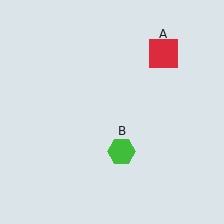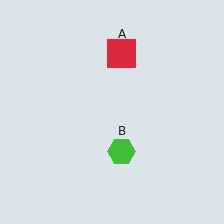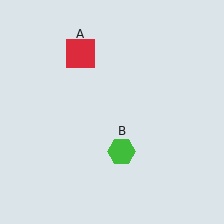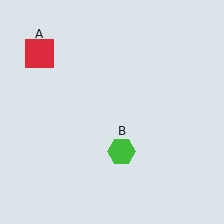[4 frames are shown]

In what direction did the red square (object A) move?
The red square (object A) moved left.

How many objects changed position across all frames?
1 object changed position: red square (object A).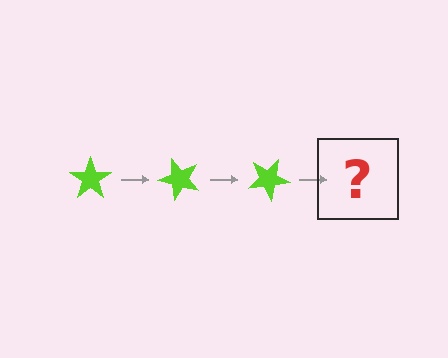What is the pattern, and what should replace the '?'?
The pattern is that the star rotates 50 degrees each step. The '?' should be a lime star rotated 150 degrees.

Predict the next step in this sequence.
The next step is a lime star rotated 150 degrees.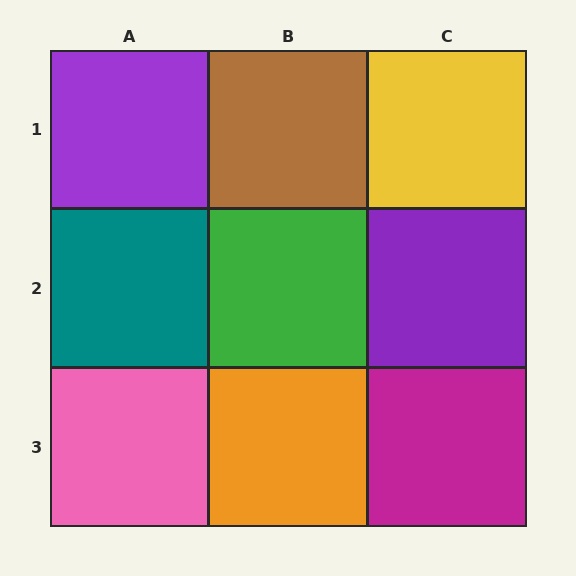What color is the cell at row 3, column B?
Orange.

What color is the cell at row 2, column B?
Green.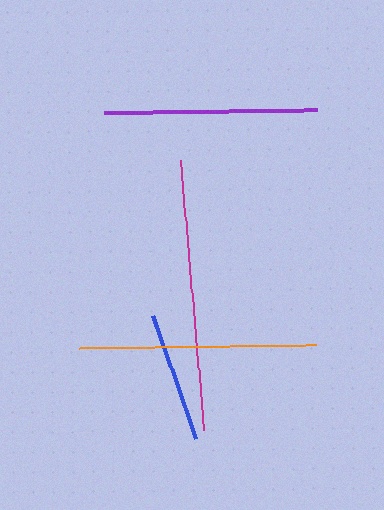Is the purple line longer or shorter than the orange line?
The orange line is longer than the purple line.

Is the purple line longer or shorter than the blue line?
The purple line is longer than the blue line.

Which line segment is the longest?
The magenta line is the longest at approximately 271 pixels.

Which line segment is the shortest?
The blue line is the shortest at approximately 131 pixels.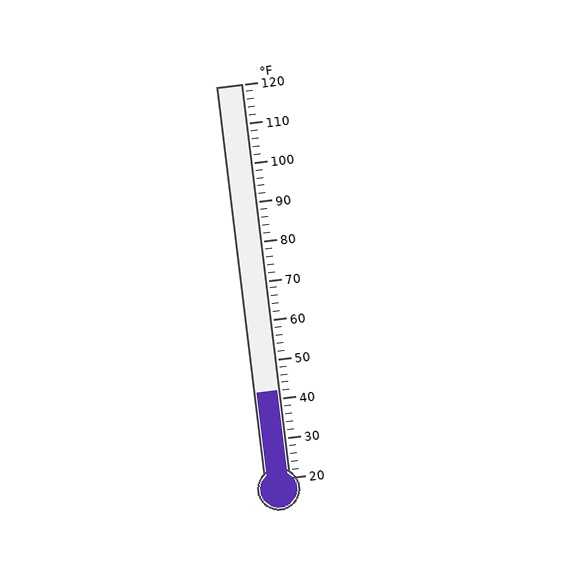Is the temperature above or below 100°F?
The temperature is below 100°F.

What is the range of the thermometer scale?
The thermometer scale ranges from 20°F to 120°F.